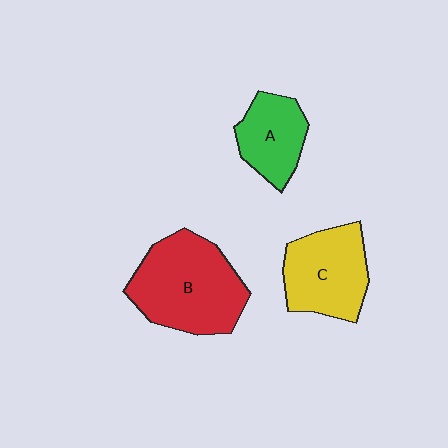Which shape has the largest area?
Shape B (red).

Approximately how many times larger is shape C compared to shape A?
Approximately 1.4 times.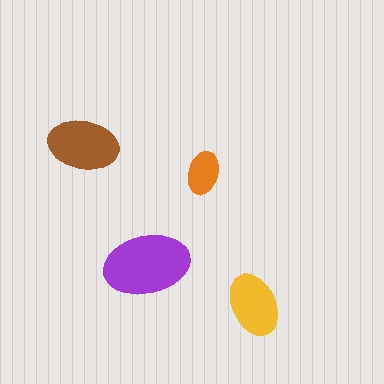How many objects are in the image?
There are 4 objects in the image.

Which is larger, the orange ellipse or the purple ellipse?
The purple one.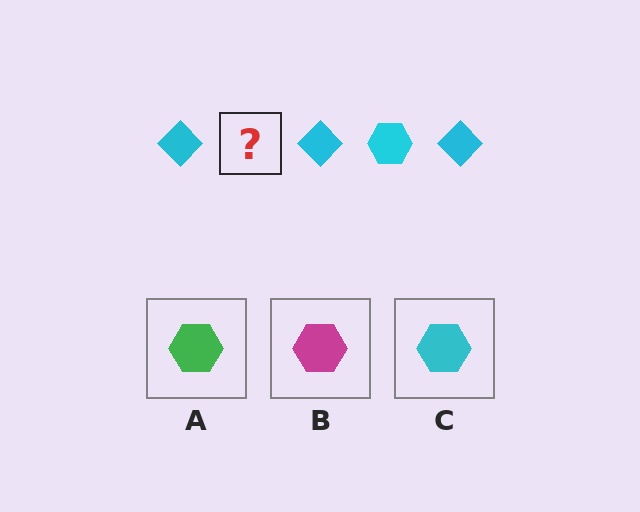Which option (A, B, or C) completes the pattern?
C.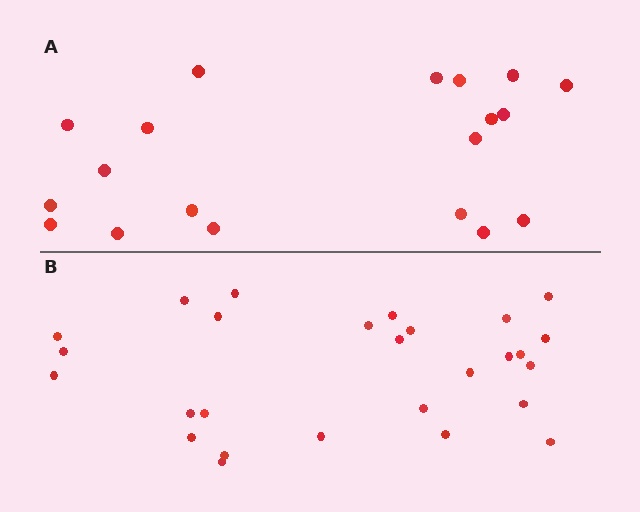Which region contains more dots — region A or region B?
Region B (the bottom region) has more dots.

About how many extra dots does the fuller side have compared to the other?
Region B has roughly 8 or so more dots than region A.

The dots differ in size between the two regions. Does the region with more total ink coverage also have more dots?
No. Region A has more total ink coverage because its dots are larger, but region B actually contains more individual dots. Total area can be misleading — the number of items is what matters here.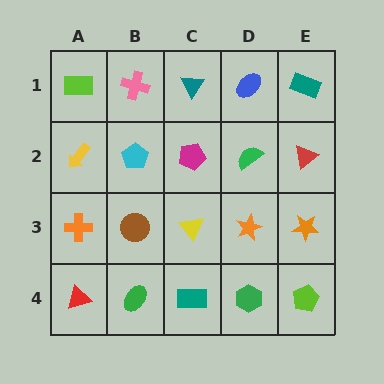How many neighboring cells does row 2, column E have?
3.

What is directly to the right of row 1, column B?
A teal triangle.